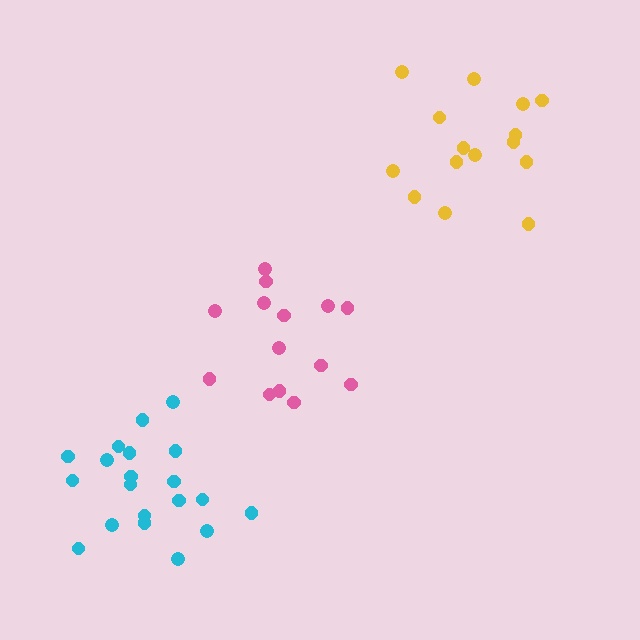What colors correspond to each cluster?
The clusters are colored: cyan, yellow, pink.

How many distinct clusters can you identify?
There are 3 distinct clusters.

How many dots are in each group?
Group 1: 20 dots, Group 2: 15 dots, Group 3: 14 dots (49 total).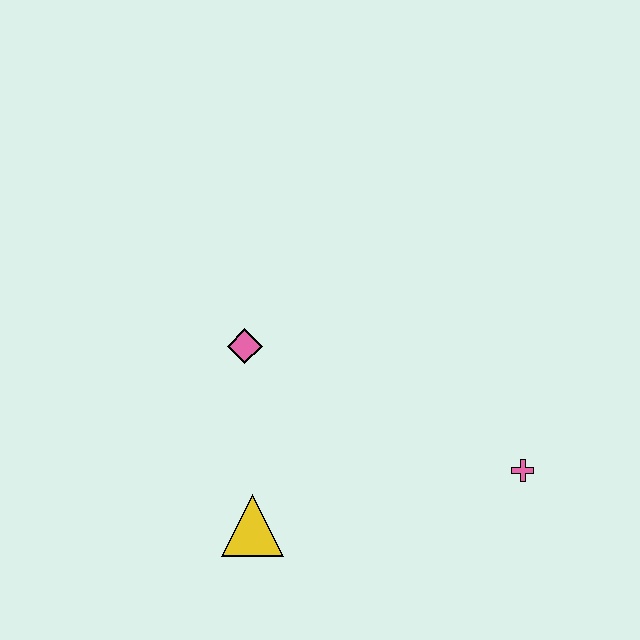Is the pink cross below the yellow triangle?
No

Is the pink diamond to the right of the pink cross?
No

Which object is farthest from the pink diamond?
The pink cross is farthest from the pink diamond.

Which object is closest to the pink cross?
The yellow triangle is closest to the pink cross.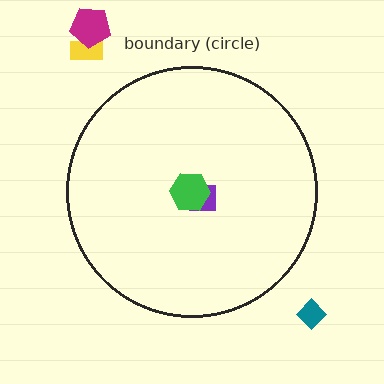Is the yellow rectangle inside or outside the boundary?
Outside.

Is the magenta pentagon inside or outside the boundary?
Outside.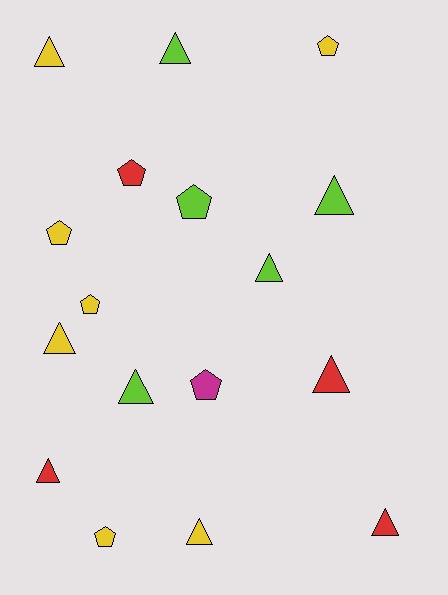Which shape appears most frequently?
Triangle, with 10 objects.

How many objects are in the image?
There are 17 objects.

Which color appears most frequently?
Yellow, with 7 objects.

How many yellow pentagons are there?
There are 4 yellow pentagons.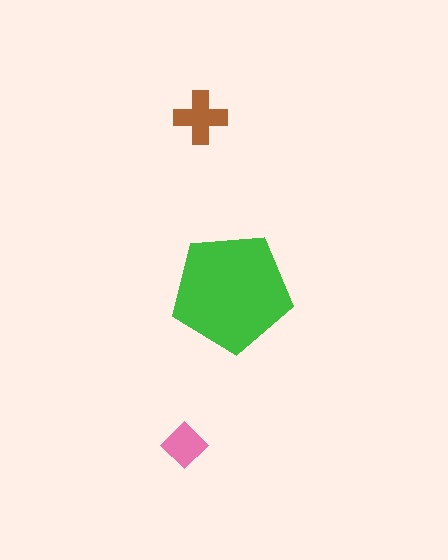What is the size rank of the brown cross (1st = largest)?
2nd.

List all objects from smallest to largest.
The pink diamond, the brown cross, the green pentagon.